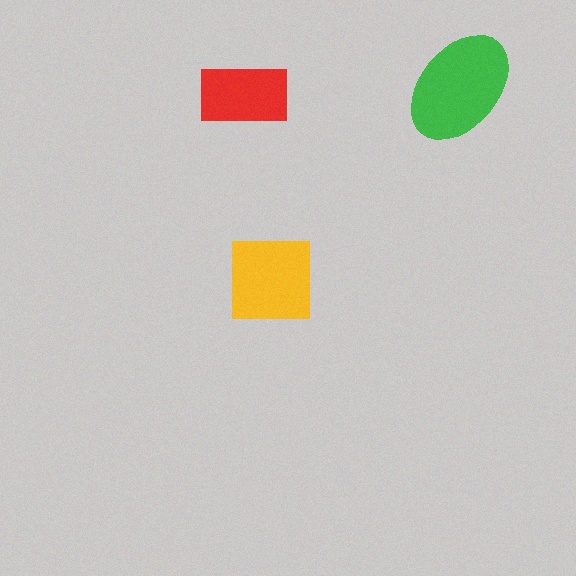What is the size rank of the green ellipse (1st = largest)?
1st.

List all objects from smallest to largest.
The red rectangle, the yellow square, the green ellipse.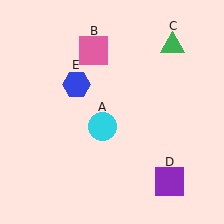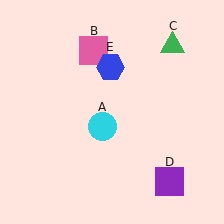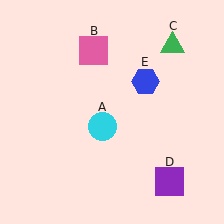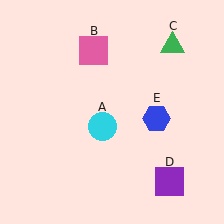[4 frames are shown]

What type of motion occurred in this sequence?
The blue hexagon (object E) rotated clockwise around the center of the scene.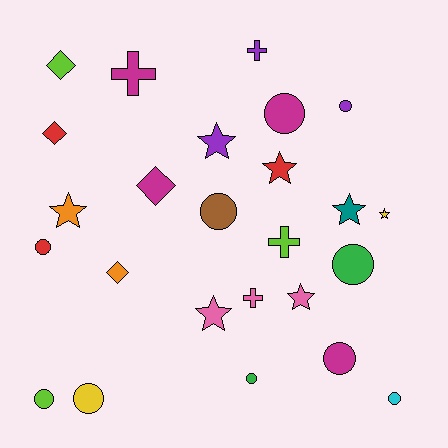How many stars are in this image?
There are 7 stars.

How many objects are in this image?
There are 25 objects.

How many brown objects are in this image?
There is 1 brown object.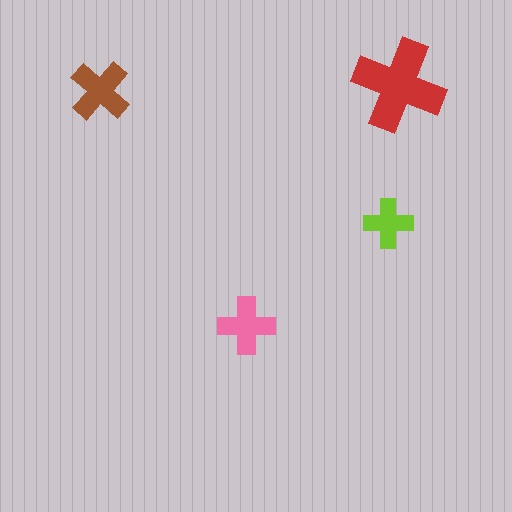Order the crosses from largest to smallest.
the red one, the brown one, the pink one, the lime one.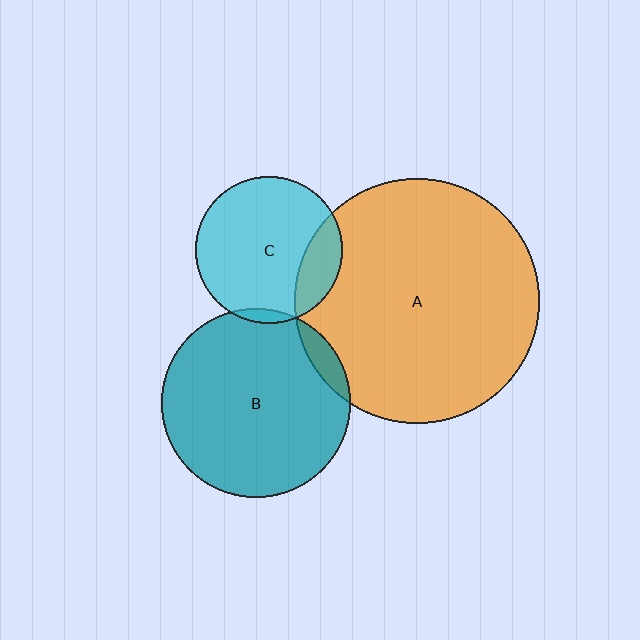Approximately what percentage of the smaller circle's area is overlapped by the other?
Approximately 5%.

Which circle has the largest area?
Circle A (orange).